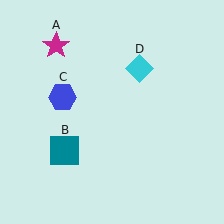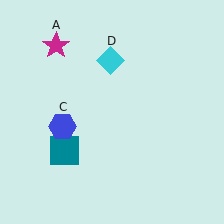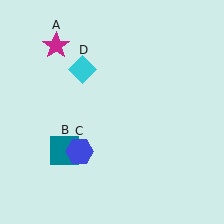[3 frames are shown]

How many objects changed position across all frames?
2 objects changed position: blue hexagon (object C), cyan diamond (object D).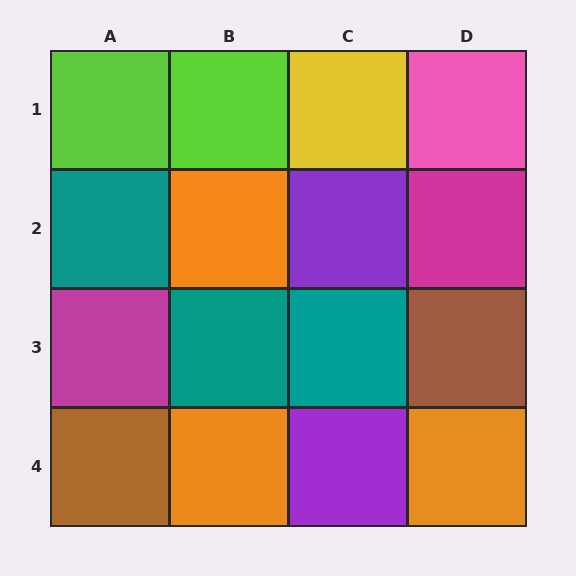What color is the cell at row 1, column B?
Lime.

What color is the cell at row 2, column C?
Purple.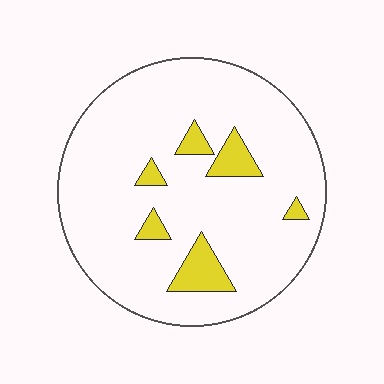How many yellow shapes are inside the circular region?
6.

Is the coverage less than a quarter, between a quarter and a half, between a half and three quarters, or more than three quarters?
Less than a quarter.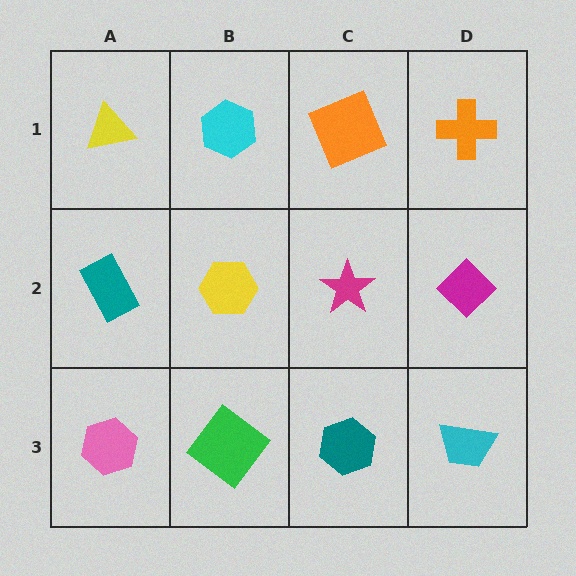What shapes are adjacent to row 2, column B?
A cyan hexagon (row 1, column B), a green diamond (row 3, column B), a teal rectangle (row 2, column A), a magenta star (row 2, column C).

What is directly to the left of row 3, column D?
A teal hexagon.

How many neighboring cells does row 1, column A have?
2.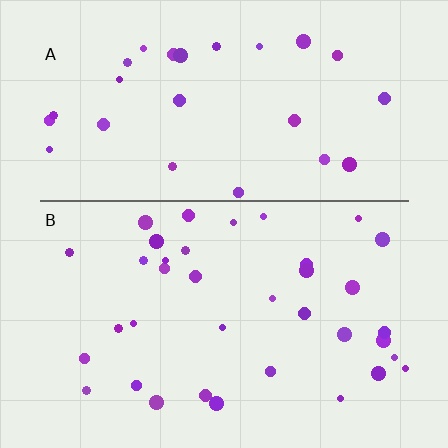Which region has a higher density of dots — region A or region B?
B (the bottom).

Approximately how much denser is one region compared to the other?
Approximately 1.3× — region B over region A.